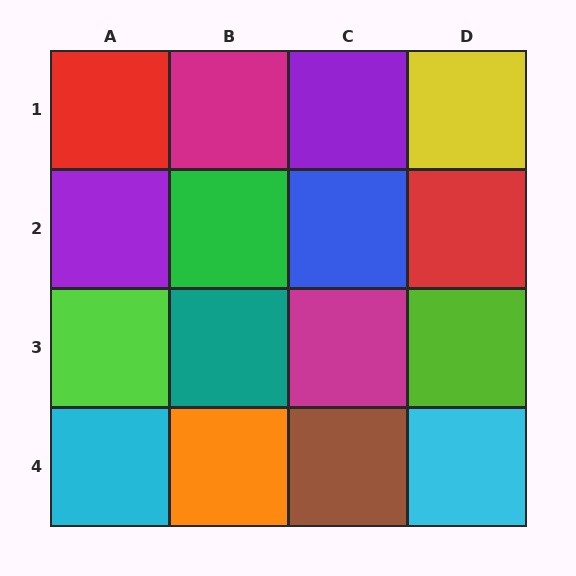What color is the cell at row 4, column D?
Cyan.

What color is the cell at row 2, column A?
Purple.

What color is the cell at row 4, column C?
Brown.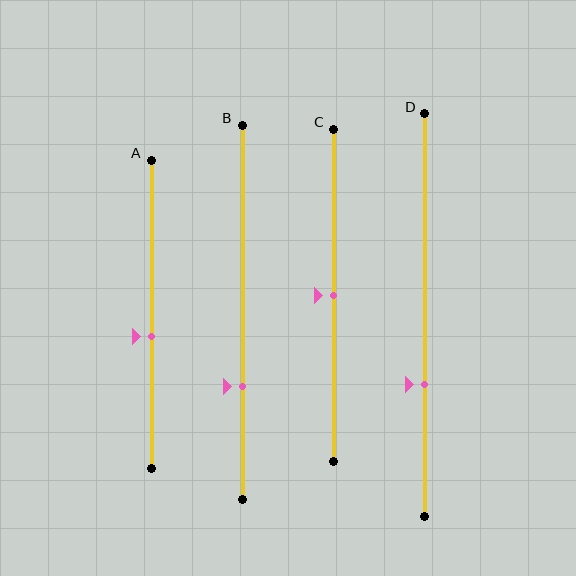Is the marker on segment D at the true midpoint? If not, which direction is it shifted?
No, the marker on segment D is shifted downward by about 17% of the segment length.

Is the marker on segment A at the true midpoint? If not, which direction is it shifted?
No, the marker on segment A is shifted downward by about 7% of the segment length.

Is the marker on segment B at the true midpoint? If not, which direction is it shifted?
No, the marker on segment B is shifted downward by about 20% of the segment length.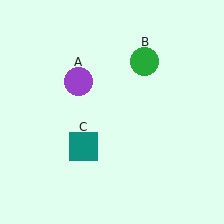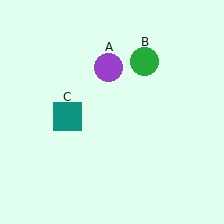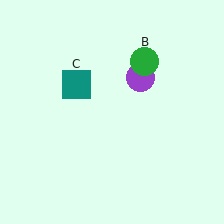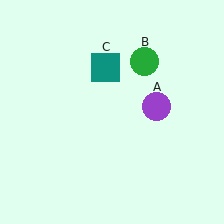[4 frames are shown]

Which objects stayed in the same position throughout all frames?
Green circle (object B) remained stationary.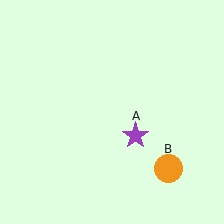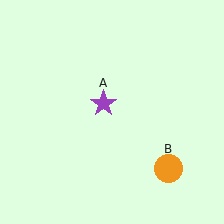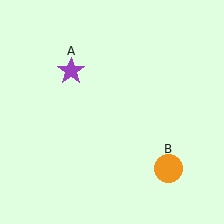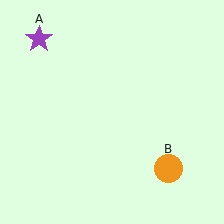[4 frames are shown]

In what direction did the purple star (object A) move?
The purple star (object A) moved up and to the left.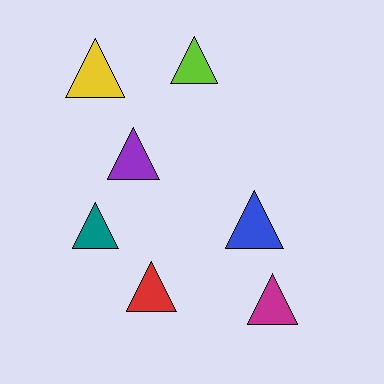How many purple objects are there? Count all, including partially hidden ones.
There is 1 purple object.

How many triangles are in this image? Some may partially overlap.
There are 7 triangles.